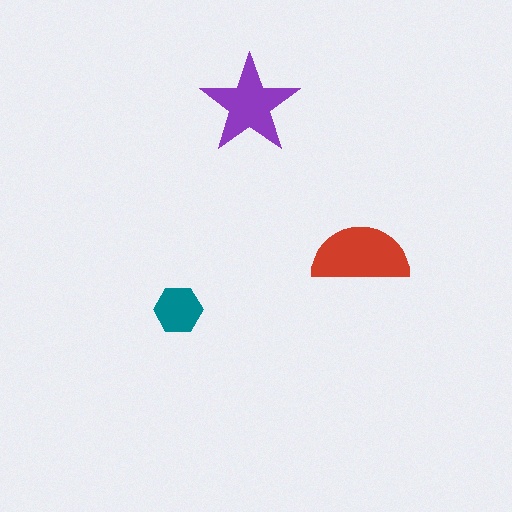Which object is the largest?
The red semicircle.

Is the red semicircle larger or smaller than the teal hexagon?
Larger.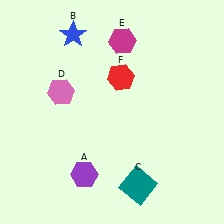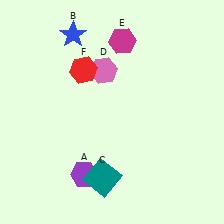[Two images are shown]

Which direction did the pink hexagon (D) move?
The pink hexagon (D) moved right.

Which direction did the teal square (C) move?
The teal square (C) moved left.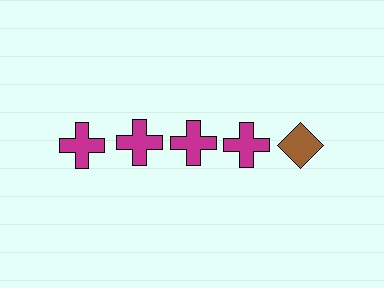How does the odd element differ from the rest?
It differs in both color (brown instead of magenta) and shape (diamond instead of cross).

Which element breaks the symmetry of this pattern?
The brown diamond in the top row, rightmost column breaks the symmetry. All other shapes are magenta crosses.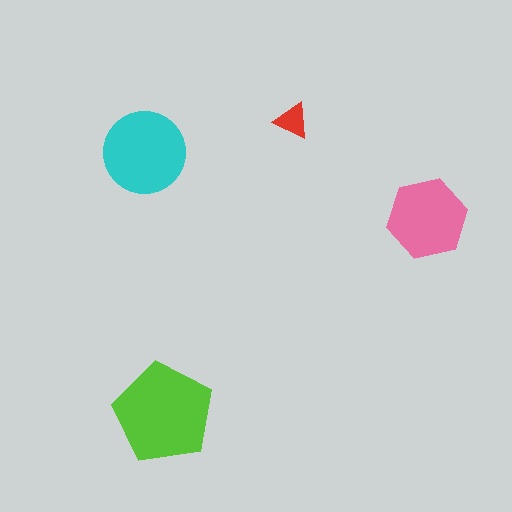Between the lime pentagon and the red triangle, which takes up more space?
The lime pentagon.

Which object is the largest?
The lime pentagon.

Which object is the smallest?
The red triangle.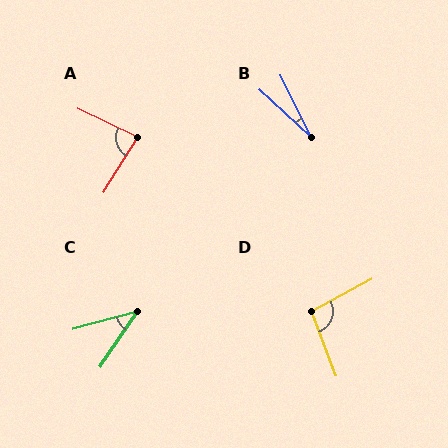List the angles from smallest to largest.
B (22°), C (41°), A (83°), D (97°).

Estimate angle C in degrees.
Approximately 41 degrees.